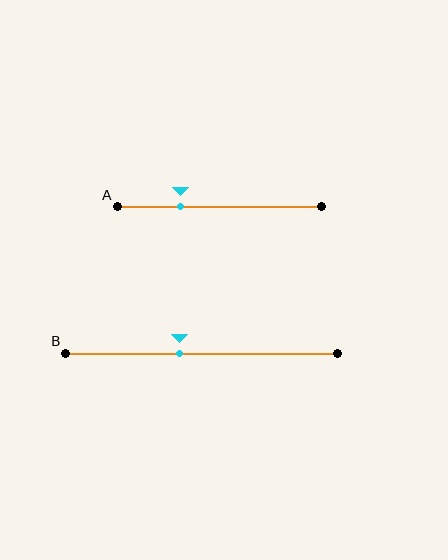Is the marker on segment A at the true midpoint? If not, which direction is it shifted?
No, the marker on segment A is shifted to the left by about 19% of the segment length.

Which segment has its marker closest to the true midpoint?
Segment B has its marker closest to the true midpoint.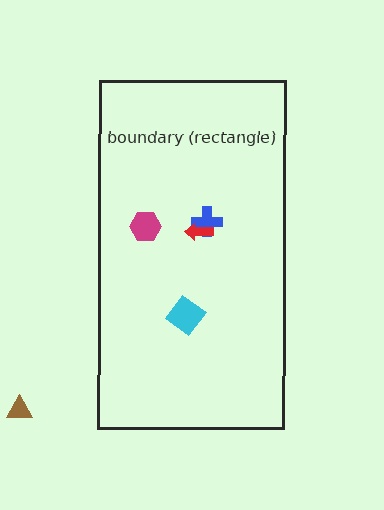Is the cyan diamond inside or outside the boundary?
Inside.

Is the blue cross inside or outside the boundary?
Inside.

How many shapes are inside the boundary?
4 inside, 1 outside.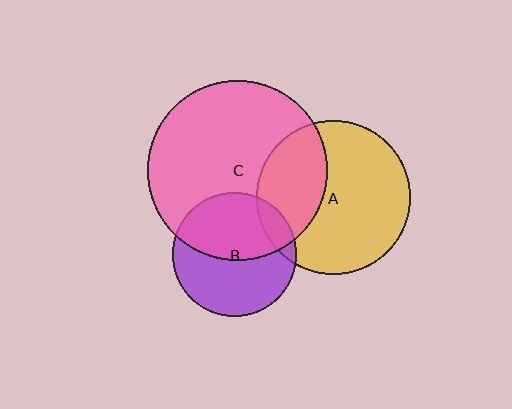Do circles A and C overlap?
Yes.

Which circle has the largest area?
Circle C (pink).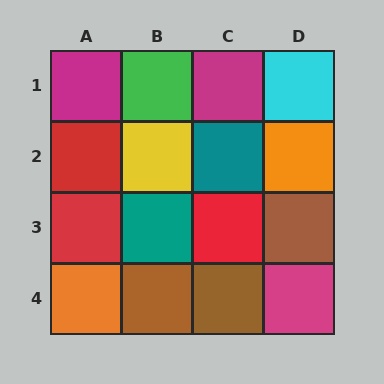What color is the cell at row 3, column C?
Red.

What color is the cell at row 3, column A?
Red.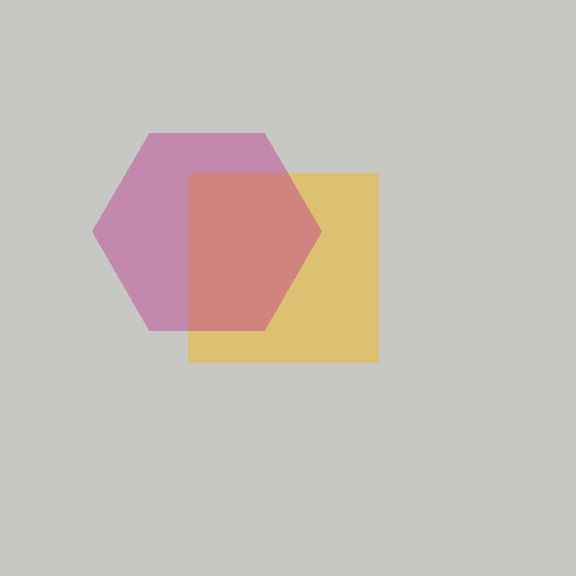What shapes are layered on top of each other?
The layered shapes are: a yellow square, a magenta hexagon.